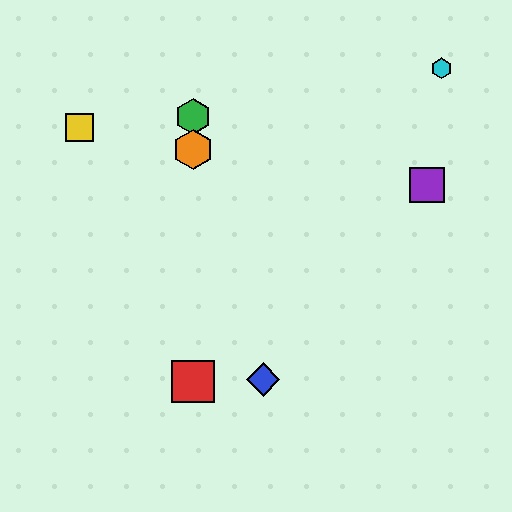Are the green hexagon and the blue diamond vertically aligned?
No, the green hexagon is at x≈193 and the blue diamond is at x≈263.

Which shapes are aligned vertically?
The red square, the green hexagon, the orange hexagon are aligned vertically.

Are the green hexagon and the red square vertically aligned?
Yes, both are at x≈193.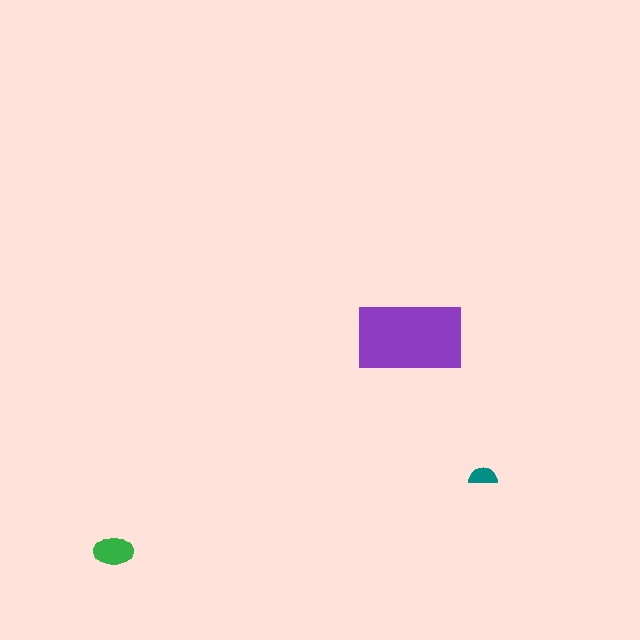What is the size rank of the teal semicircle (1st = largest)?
3rd.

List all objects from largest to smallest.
The purple rectangle, the green ellipse, the teal semicircle.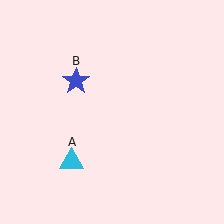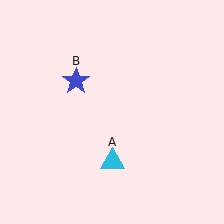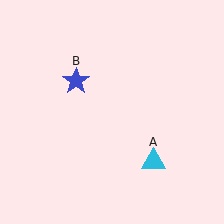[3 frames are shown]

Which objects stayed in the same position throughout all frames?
Blue star (object B) remained stationary.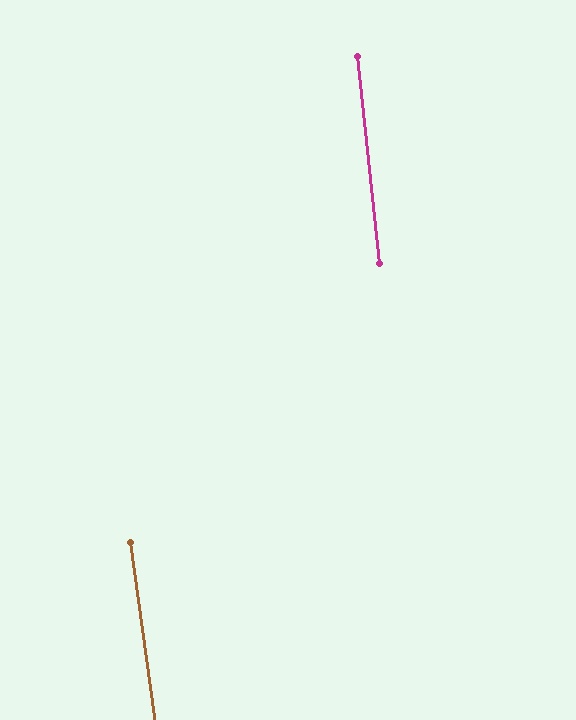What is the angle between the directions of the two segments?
Approximately 2 degrees.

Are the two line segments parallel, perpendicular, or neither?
Parallel — their directions differ by only 1.8°.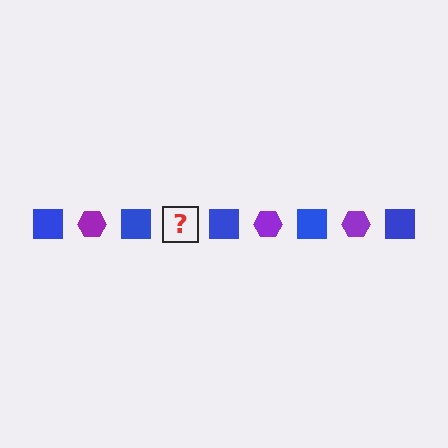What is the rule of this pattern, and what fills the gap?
The rule is that the pattern alternates between blue square and purple hexagon. The gap should be filled with a purple hexagon.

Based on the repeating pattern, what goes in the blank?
The blank should be a purple hexagon.